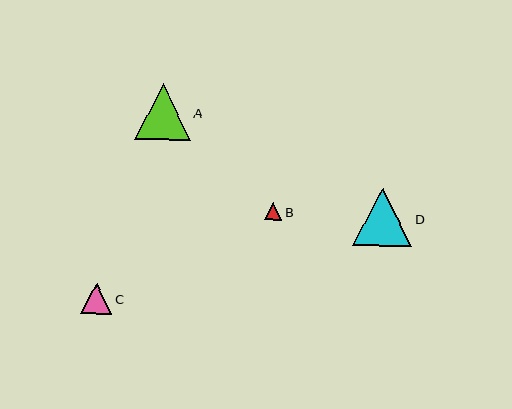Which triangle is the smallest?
Triangle B is the smallest with a size of approximately 17 pixels.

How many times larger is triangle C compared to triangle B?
Triangle C is approximately 1.8 times the size of triangle B.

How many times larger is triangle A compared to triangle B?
Triangle A is approximately 3.3 times the size of triangle B.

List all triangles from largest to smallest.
From largest to smallest: D, A, C, B.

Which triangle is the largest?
Triangle D is the largest with a size of approximately 59 pixels.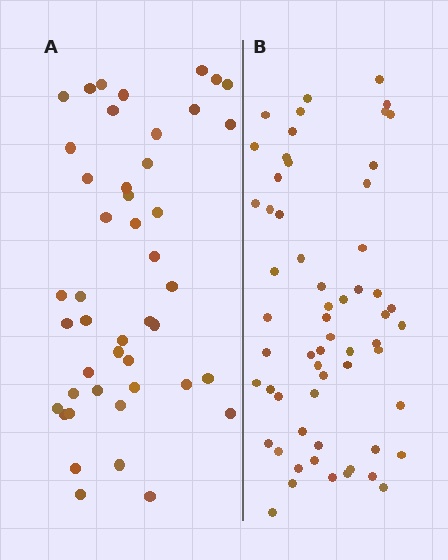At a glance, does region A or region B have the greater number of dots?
Region B (the right region) has more dots.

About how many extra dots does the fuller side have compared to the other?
Region B has approximately 15 more dots than region A.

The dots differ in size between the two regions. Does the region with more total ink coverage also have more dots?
No. Region A has more total ink coverage because its dots are larger, but region B actually contains more individual dots. Total area can be misleading — the number of items is what matters here.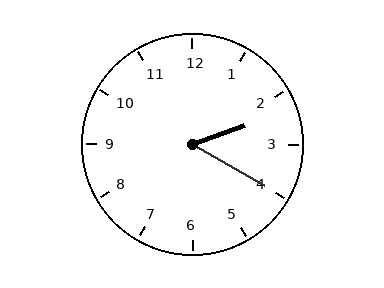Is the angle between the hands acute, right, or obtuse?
It is acute.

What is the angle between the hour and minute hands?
Approximately 50 degrees.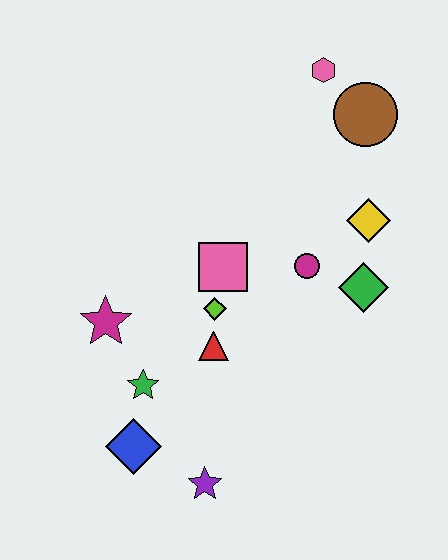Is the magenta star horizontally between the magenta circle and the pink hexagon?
No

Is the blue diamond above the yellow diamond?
No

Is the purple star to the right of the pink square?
No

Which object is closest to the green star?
The blue diamond is closest to the green star.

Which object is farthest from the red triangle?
The pink hexagon is farthest from the red triangle.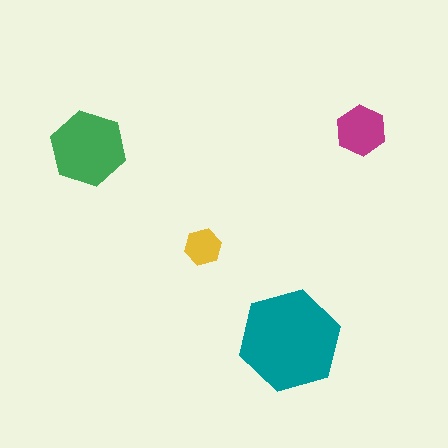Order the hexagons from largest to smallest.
the teal one, the green one, the magenta one, the yellow one.